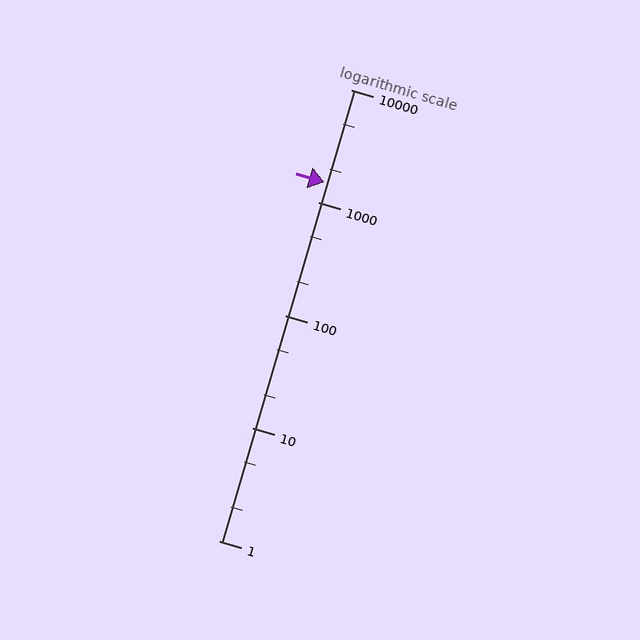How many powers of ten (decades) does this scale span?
The scale spans 4 decades, from 1 to 10000.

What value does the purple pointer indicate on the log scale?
The pointer indicates approximately 1500.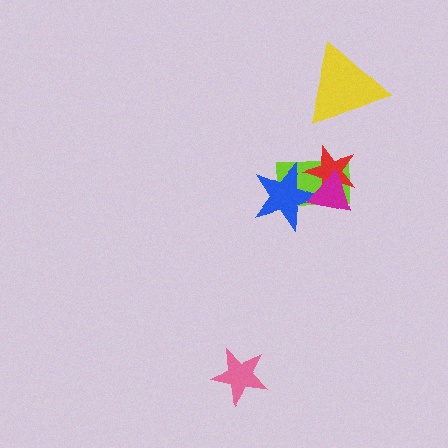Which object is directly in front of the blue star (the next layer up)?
The red star is directly in front of the blue star.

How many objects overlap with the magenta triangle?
3 objects overlap with the magenta triangle.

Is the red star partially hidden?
Yes, it is partially covered by another shape.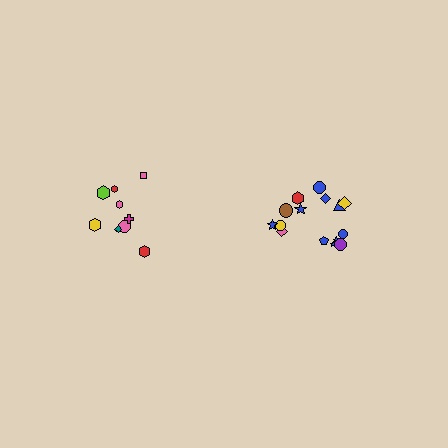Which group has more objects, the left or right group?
The right group.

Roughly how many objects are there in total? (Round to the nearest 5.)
Roughly 25 objects in total.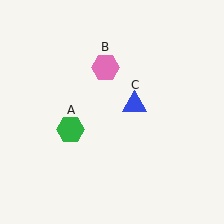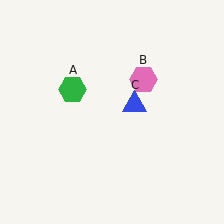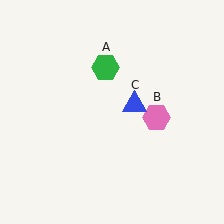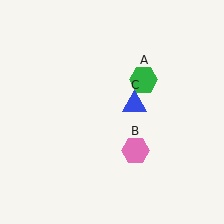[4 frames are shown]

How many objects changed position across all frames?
2 objects changed position: green hexagon (object A), pink hexagon (object B).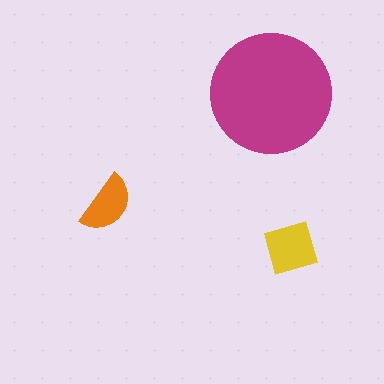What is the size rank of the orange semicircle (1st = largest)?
3rd.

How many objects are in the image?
There are 3 objects in the image.